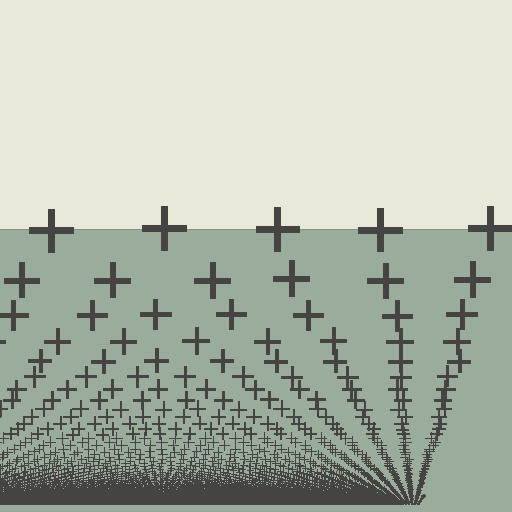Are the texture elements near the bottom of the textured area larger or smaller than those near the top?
Smaller. The gradient is inverted — elements near the bottom are smaller and denser.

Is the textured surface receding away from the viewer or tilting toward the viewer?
The surface appears to tilt toward the viewer. Texture elements get larger and sparser toward the top.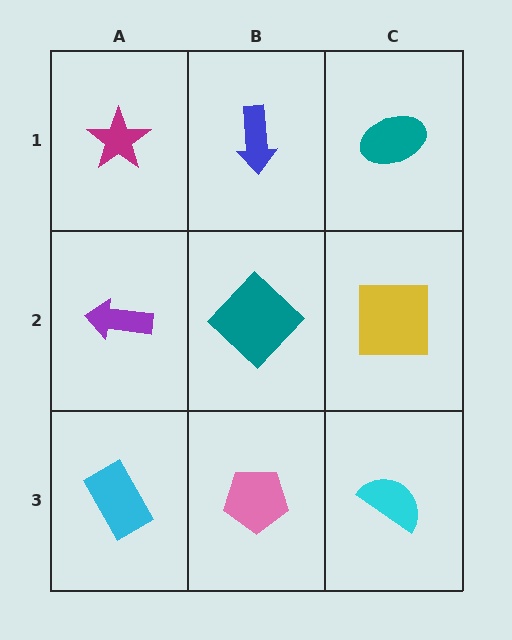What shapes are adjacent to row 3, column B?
A teal diamond (row 2, column B), a cyan rectangle (row 3, column A), a cyan semicircle (row 3, column C).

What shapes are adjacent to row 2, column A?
A magenta star (row 1, column A), a cyan rectangle (row 3, column A), a teal diamond (row 2, column B).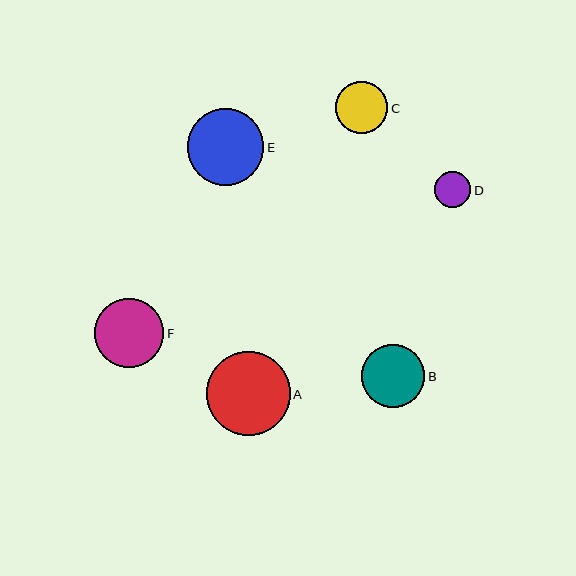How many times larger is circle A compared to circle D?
Circle A is approximately 2.3 times the size of circle D.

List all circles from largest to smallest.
From largest to smallest: A, E, F, B, C, D.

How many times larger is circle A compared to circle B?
Circle A is approximately 1.3 times the size of circle B.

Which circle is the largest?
Circle A is the largest with a size of approximately 83 pixels.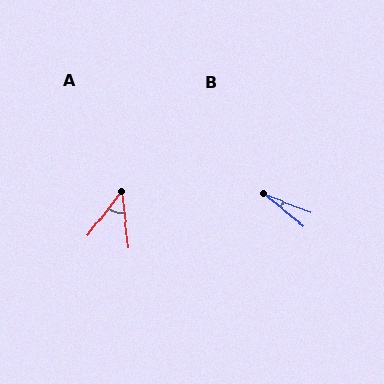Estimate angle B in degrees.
Approximately 17 degrees.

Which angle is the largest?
A, at approximately 44 degrees.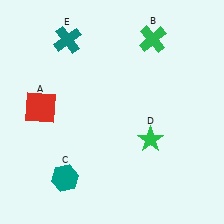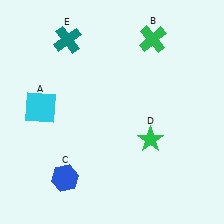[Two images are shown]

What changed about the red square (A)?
In Image 1, A is red. In Image 2, it changed to cyan.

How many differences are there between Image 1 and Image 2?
There are 2 differences between the two images.